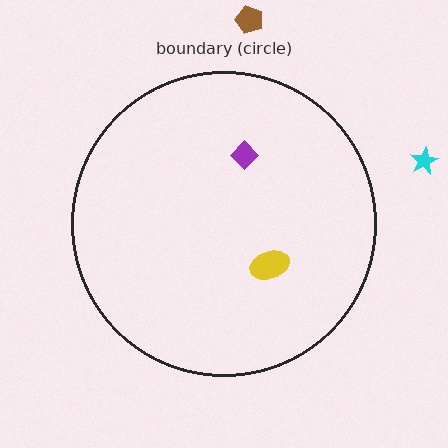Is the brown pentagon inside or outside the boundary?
Outside.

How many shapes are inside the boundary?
2 inside, 2 outside.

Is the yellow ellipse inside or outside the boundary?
Inside.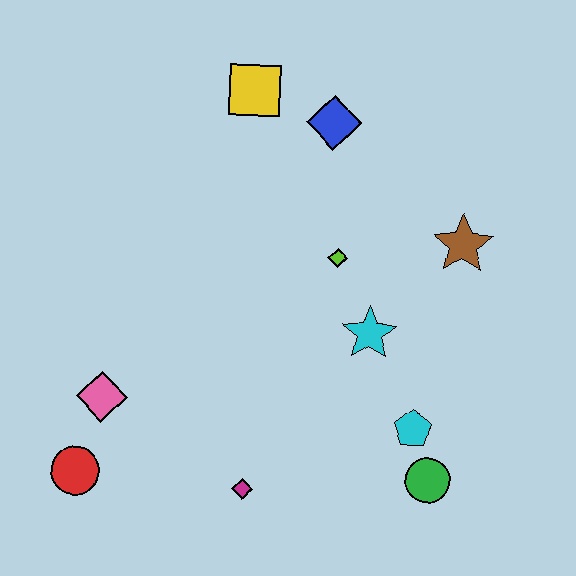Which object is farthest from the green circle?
The yellow square is farthest from the green circle.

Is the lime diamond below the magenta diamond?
No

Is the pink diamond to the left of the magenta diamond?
Yes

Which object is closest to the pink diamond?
The red circle is closest to the pink diamond.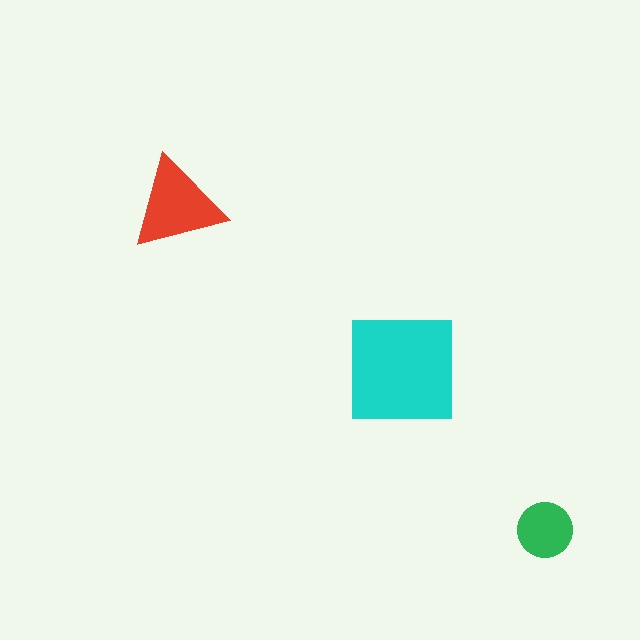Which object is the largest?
The cyan square.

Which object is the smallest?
The green circle.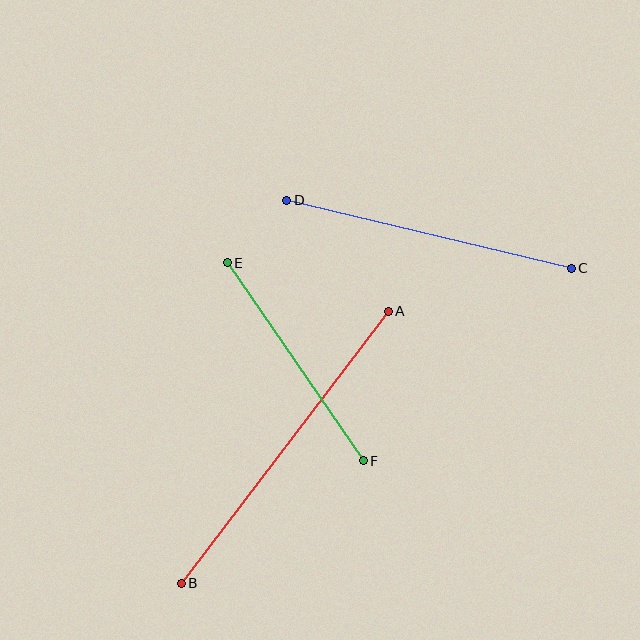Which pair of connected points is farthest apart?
Points A and B are farthest apart.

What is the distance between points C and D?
The distance is approximately 292 pixels.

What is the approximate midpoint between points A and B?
The midpoint is at approximately (285, 447) pixels.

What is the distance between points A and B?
The distance is approximately 342 pixels.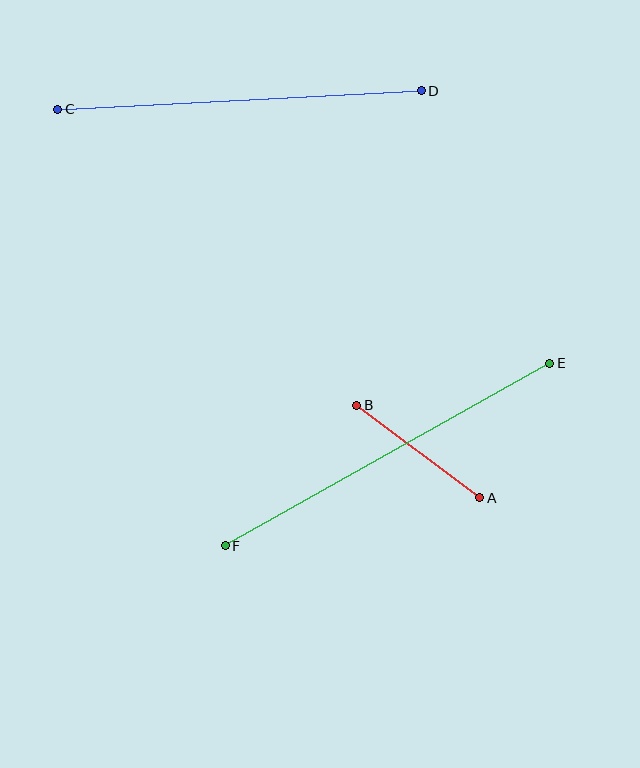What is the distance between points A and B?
The distance is approximately 154 pixels.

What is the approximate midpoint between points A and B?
The midpoint is at approximately (418, 452) pixels.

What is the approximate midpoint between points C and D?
The midpoint is at approximately (239, 100) pixels.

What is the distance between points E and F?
The distance is approximately 372 pixels.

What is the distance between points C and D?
The distance is approximately 364 pixels.